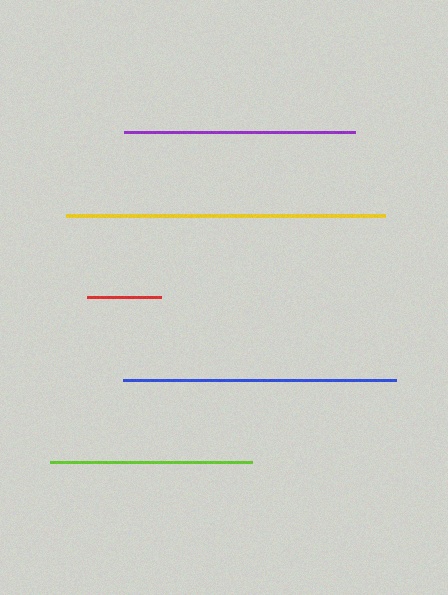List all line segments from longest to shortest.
From longest to shortest: yellow, blue, purple, lime, red.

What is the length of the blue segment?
The blue segment is approximately 273 pixels long.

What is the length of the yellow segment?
The yellow segment is approximately 319 pixels long.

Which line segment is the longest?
The yellow line is the longest at approximately 319 pixels.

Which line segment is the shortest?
The red line is the shortest at approximately 73 pixels.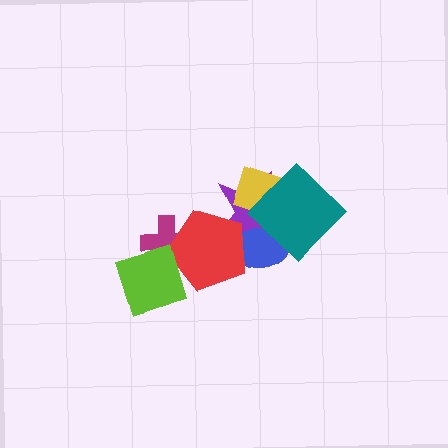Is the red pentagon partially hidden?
Yes, it is partially covered by another shape.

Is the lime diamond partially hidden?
No, no other shape covers it.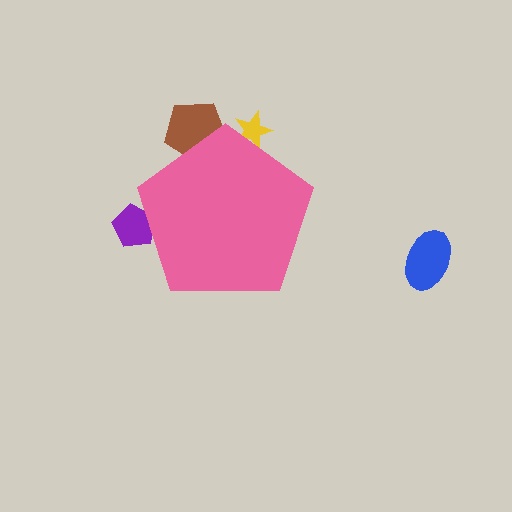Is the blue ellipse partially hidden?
No, the blue ellipse is fully visible.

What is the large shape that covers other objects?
A pink pentagon.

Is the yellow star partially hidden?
Yes, the yellow star is partially hidden behind the pink pentagon.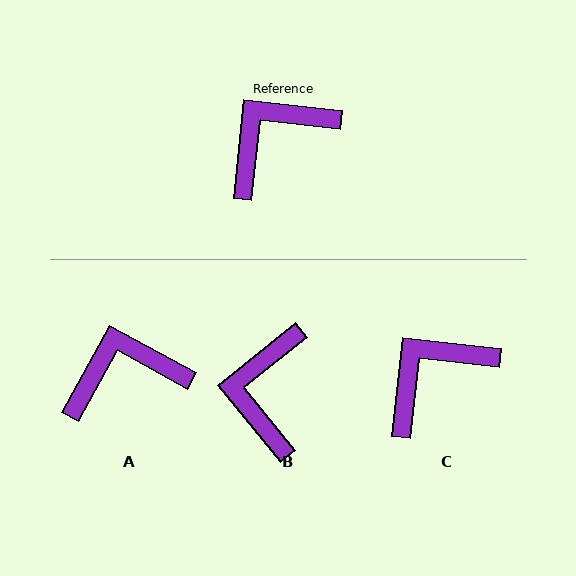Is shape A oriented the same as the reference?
No, it is off by about 22 degrees.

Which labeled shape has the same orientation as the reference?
C.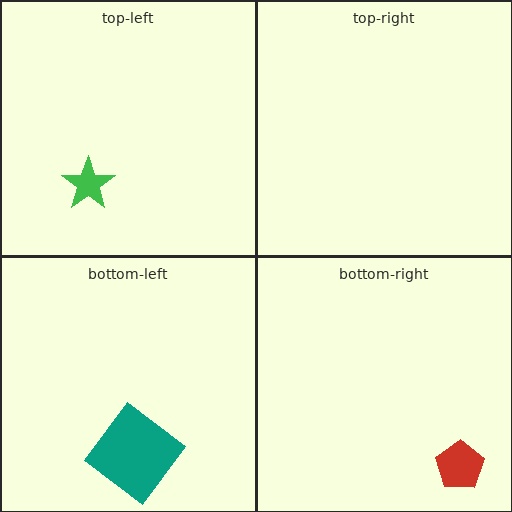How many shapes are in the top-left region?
1.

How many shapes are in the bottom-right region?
1.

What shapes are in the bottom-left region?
The teal diamond.